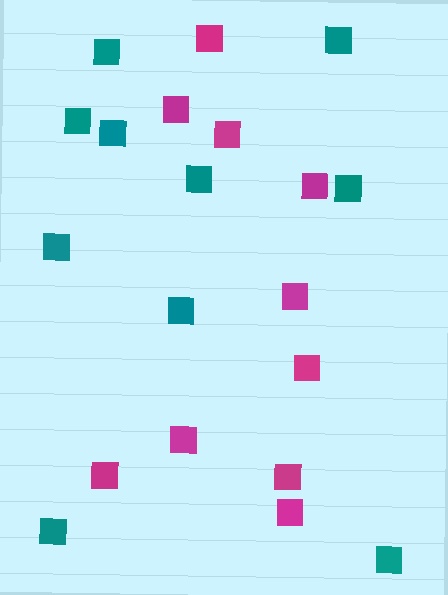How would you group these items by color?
There are 2 groups: one group of magenta squares (10) and one group of teal squares (10).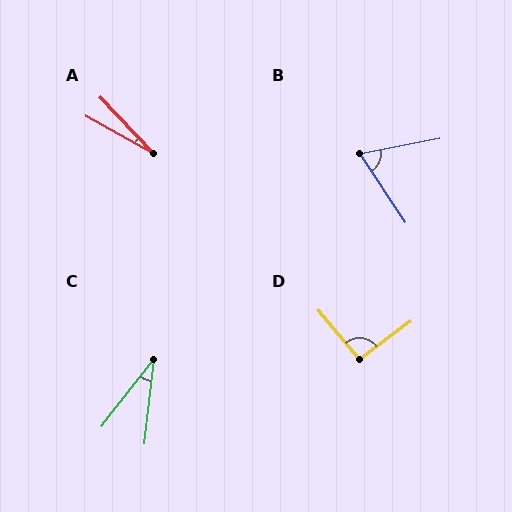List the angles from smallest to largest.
A (18°), C (31°), B (67°), D (93°).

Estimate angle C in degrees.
Approximately 31 degrees.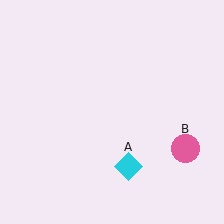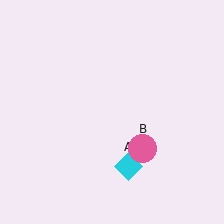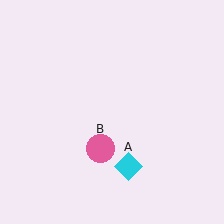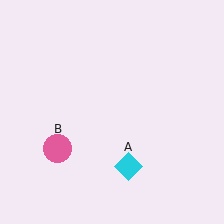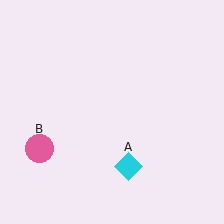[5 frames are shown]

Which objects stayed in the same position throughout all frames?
Cyan diamond (object A) remained stationary.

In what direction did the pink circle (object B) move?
The pink circle (object B) moved left.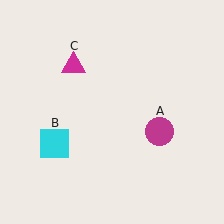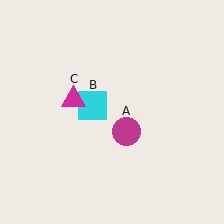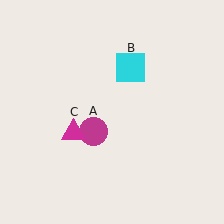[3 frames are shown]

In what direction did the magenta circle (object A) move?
The magenta circle (object A) moved left.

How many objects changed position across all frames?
3 objects changed position: magenta circle (object A), cyan square (object B), magenta triangle (object C).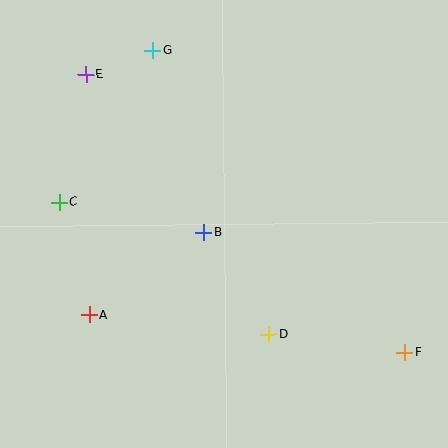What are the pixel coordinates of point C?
Point C is at (59, 202).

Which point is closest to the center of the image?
Point B at (204, 232) is closest to the center.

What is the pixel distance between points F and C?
The distance between F and C is 377 pixels.